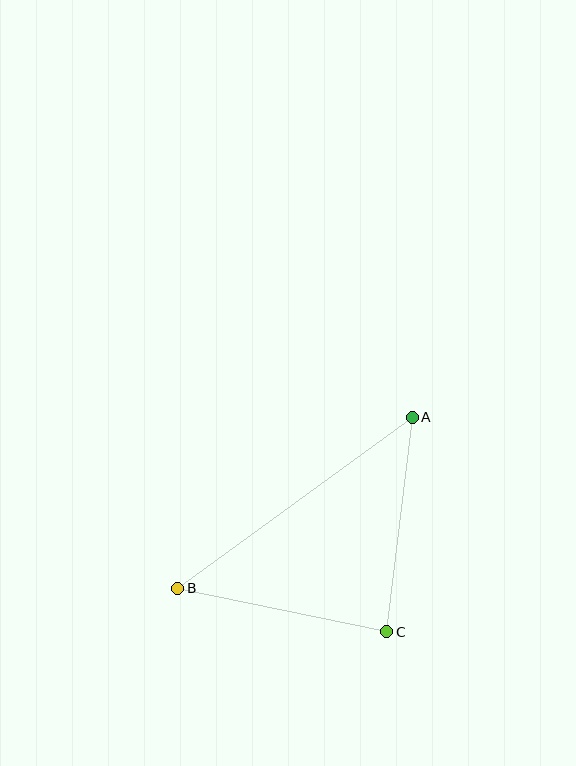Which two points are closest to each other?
Points B and C are closest to each other.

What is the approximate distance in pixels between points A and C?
The distance between A and C is approximately 216 pixels.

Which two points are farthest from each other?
Points A and B are farthest from each other.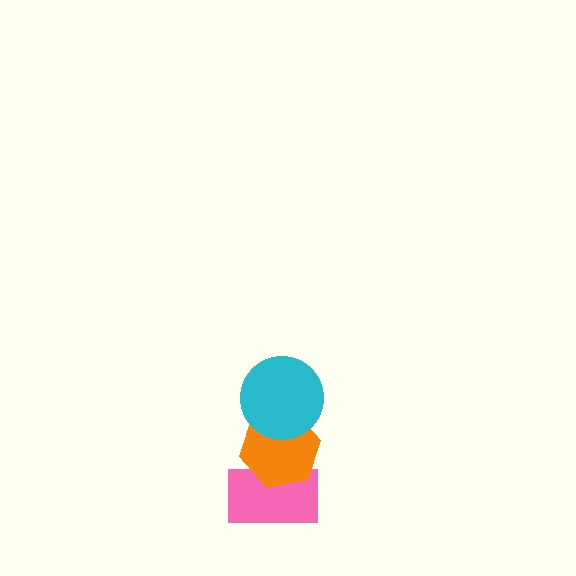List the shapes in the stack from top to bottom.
From top to bottom: the cyan circle, the orange hexagon, the pink rectangle.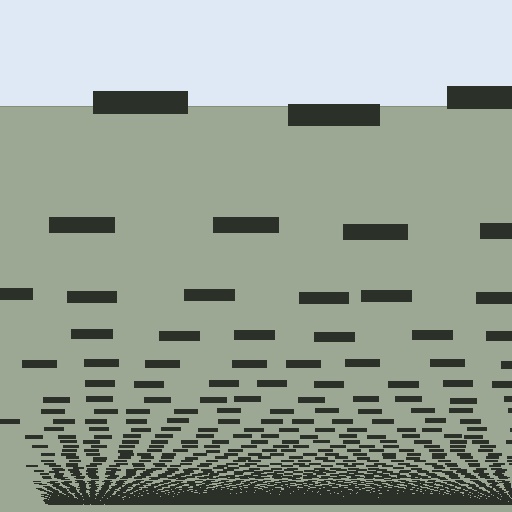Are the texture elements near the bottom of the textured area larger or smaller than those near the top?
Smaller. The gradient is inverted — elements near the bottom are smaller and denser.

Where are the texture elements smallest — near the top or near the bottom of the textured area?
Near the bottom.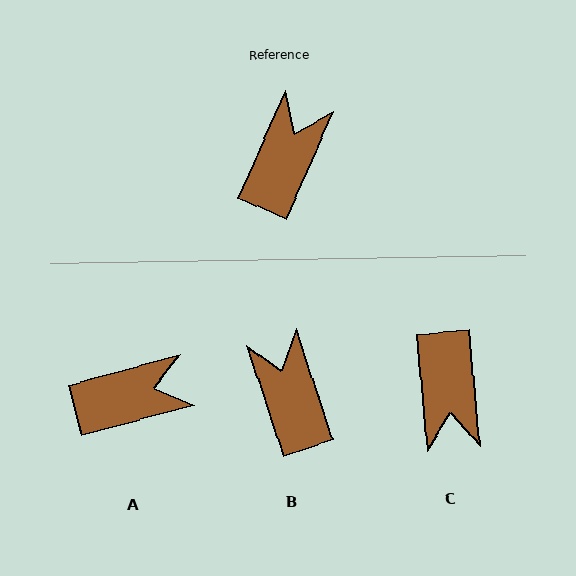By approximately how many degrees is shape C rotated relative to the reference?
Approximately 151 degrees clockwise.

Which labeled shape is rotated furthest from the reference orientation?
C, about 151 degrees away.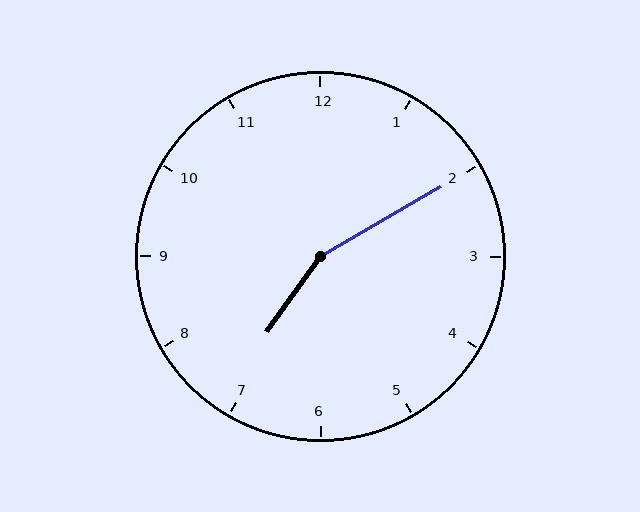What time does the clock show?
7:10.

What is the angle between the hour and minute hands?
Approximately 155 degrees.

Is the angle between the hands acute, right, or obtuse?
It is obtuse.